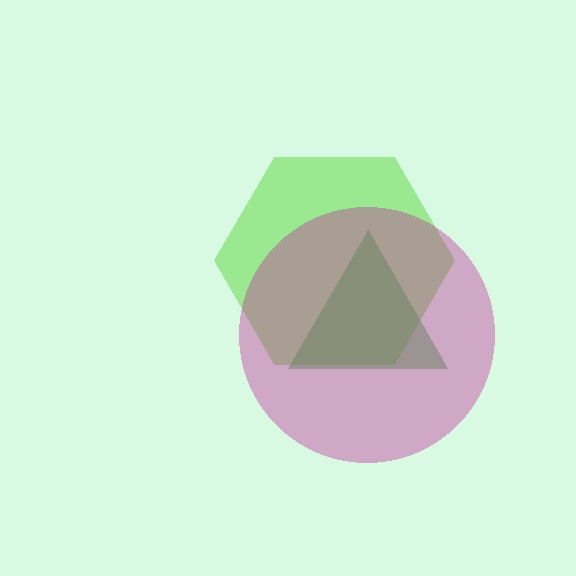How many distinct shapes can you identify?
There are 3 distinct shapes: a lime hexagon, a green triangle, a magenta circle.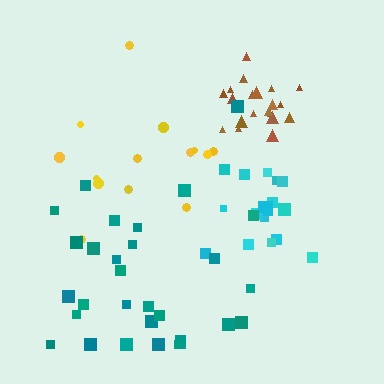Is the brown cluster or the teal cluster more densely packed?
Brown.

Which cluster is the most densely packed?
Brown.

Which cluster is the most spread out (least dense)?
Yellow.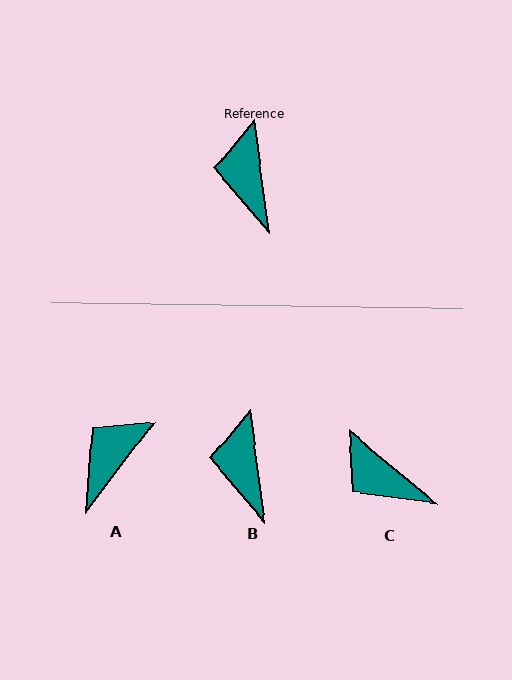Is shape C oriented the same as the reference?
No, it is off by about 42 degrees.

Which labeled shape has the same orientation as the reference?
B.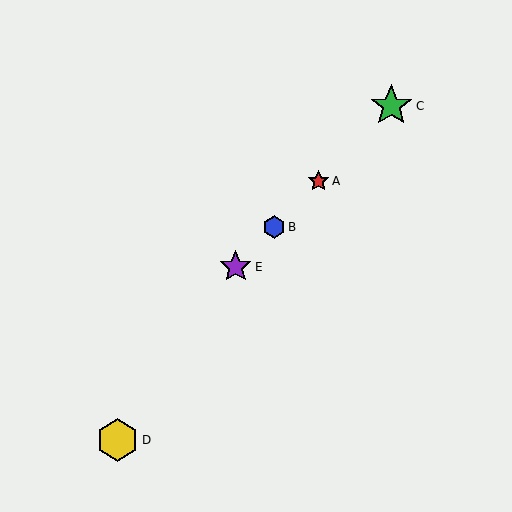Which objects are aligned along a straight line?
Objects A, B, C, E are aligned along a straight line.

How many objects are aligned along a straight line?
4 objects (A, B, C, E) are aligned along a straight line.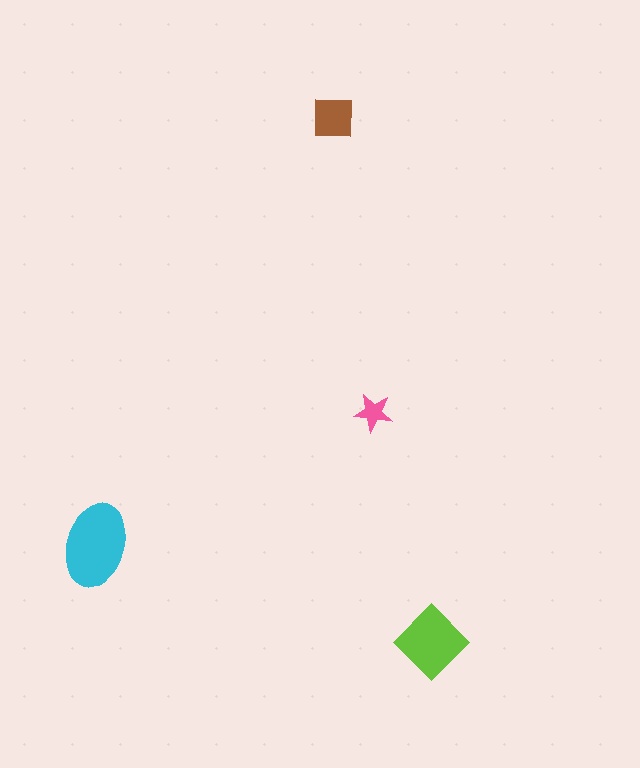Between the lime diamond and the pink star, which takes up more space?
The lime diamond.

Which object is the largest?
The cyan ellipse.